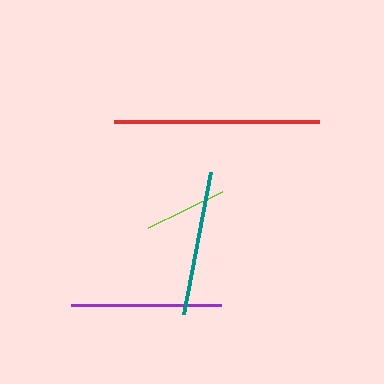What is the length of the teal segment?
The teal segment is approximately 145 pixels long.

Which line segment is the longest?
The red line is the longest at approximately 204 pixels.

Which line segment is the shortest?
The lime line is the shortest at approximately 82 pixels.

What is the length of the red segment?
The red segment is approximately 204 pixels long.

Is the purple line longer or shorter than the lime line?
The purple line is longer than the lime line.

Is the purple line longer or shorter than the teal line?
The purple line is longer than the teal line.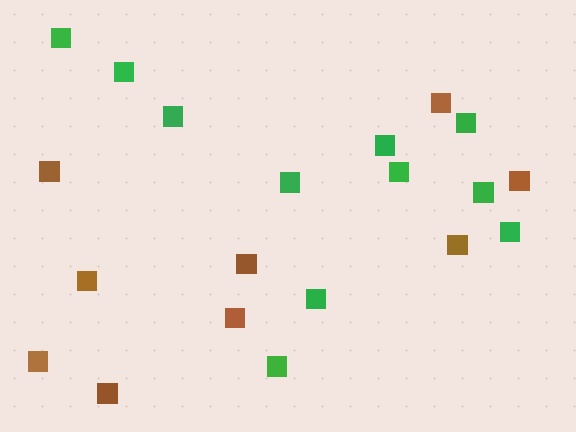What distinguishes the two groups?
There are 2 groups: one group of brown squares (9) and one group of green squares (11).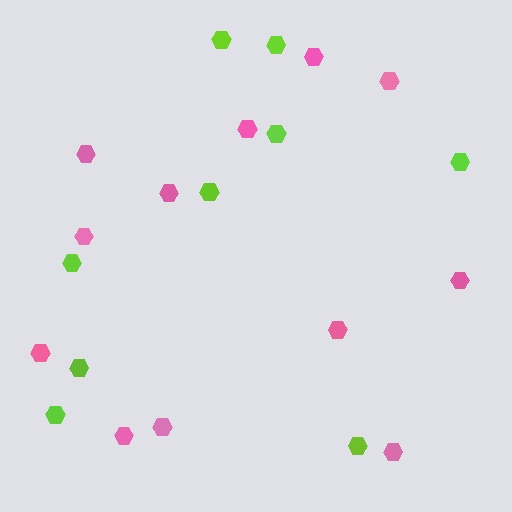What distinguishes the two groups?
There are 2 groups: one group of lime hexagons (9) and one group of pink hexagons (12).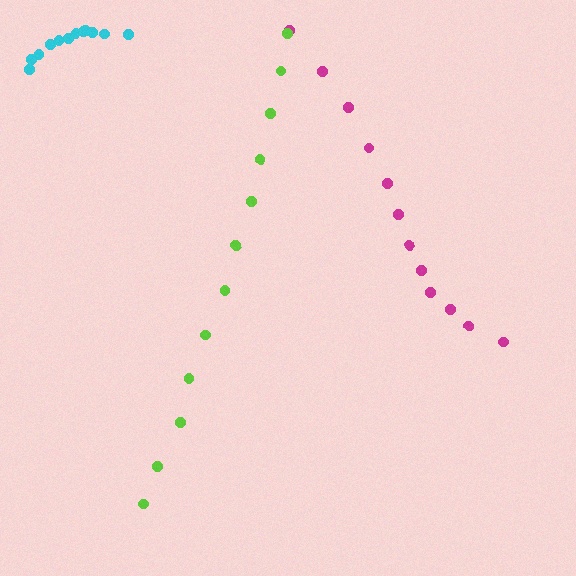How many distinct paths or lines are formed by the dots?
There are 3 distinct paths.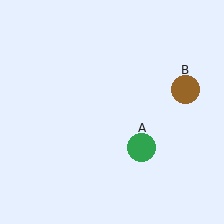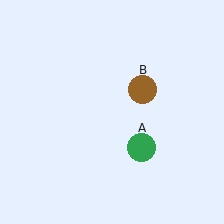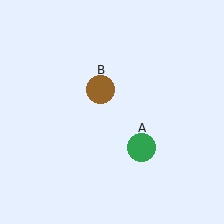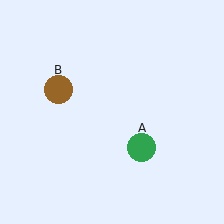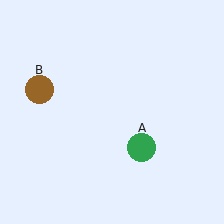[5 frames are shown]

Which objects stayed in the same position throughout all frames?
Green circle (object A) remained stationary.